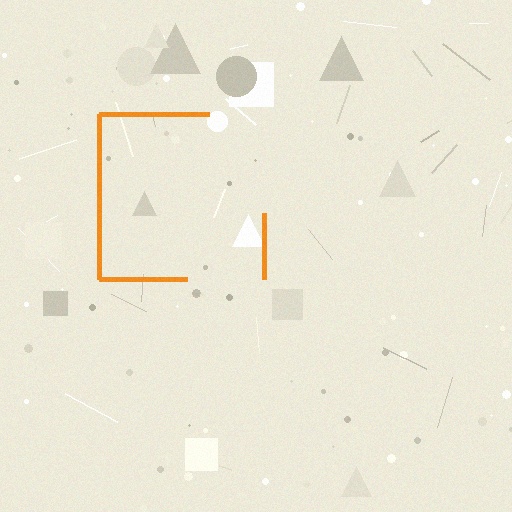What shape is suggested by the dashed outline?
The dashed outline suggests a square.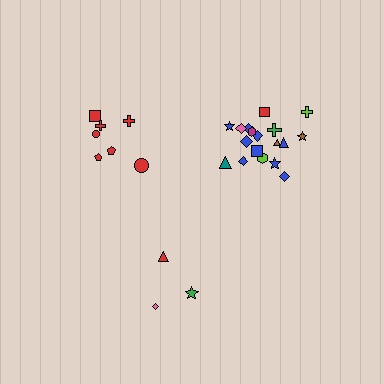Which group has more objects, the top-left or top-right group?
The top-right group.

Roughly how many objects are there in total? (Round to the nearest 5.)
Roughly 30 objects in total.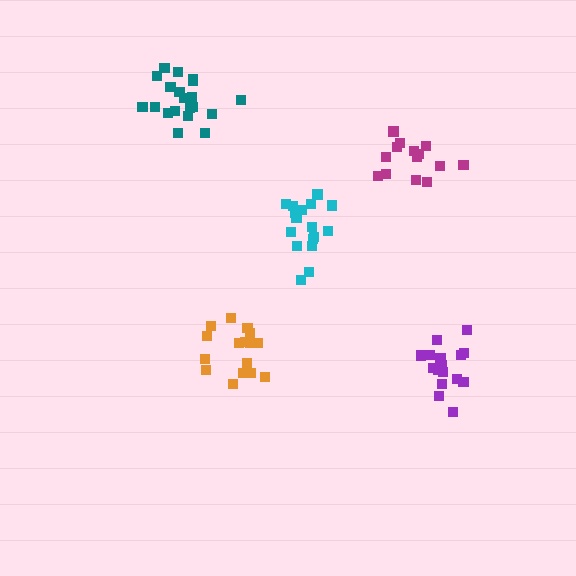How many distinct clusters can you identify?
There are 5 distinct clusters.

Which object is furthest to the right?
The purple cluster is rightmost.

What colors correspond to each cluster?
The clusters are colored: cyan, magenta, teal, purple, orange.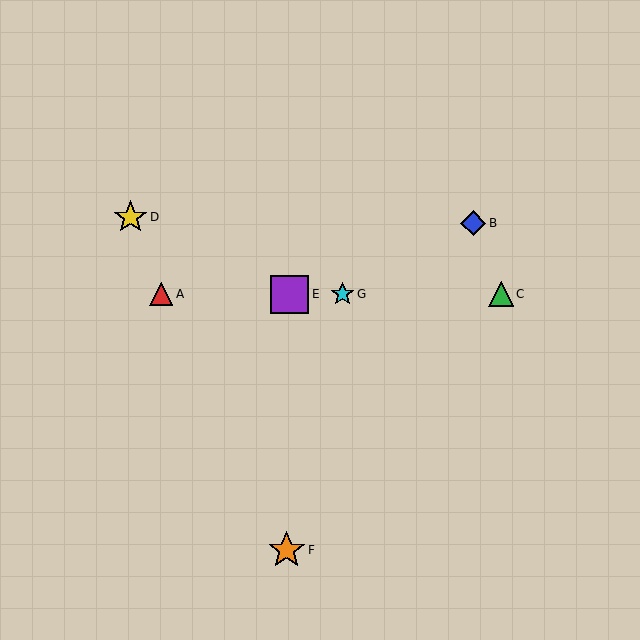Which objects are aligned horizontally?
Objects A, C, E, G are aligned horizontally.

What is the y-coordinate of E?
Object E is at y≈294.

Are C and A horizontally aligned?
Yes, both are at y≈294.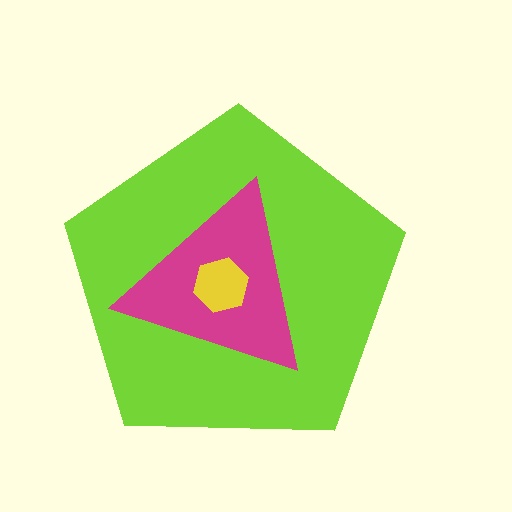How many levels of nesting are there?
3.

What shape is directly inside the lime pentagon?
The magenta triangle.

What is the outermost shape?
The lime pentagon.